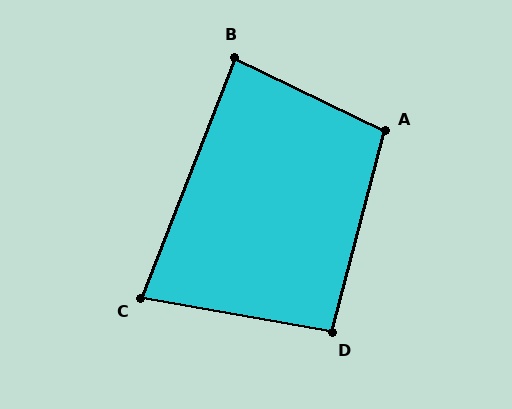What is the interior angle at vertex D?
Approximately 95 degrees (approximately right).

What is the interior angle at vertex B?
Approximately 85 degrees (approximately right).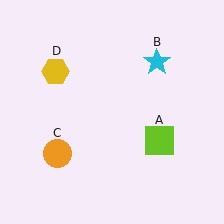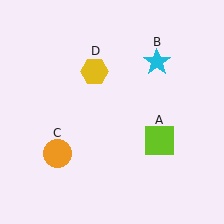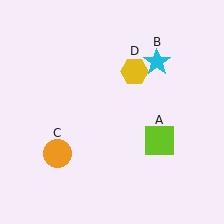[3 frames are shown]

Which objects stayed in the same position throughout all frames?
Lime square (object A) and cyan star (object B) and orange circle (object C) remained stationary.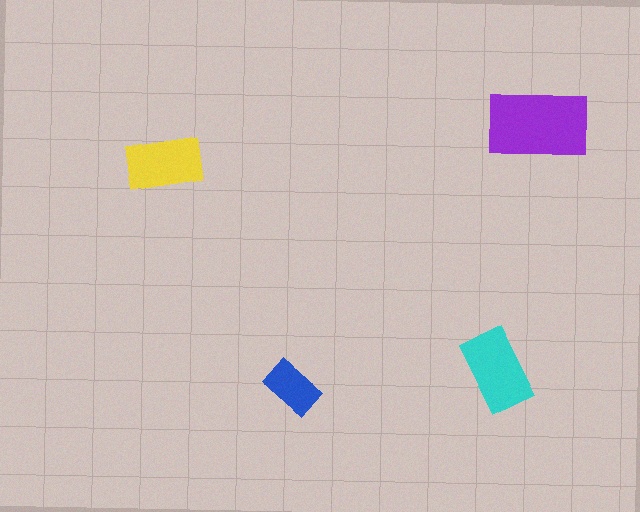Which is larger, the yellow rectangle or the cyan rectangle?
The cyan one.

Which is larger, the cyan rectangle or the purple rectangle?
The purple one.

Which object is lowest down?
The blue rectangle is bottommost.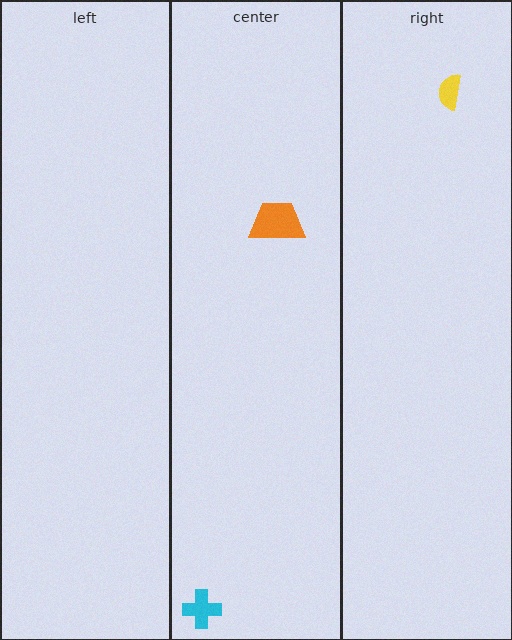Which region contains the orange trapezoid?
The center region.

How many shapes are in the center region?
2.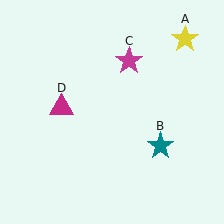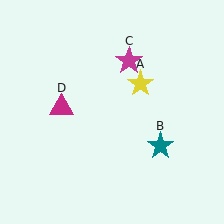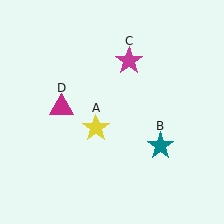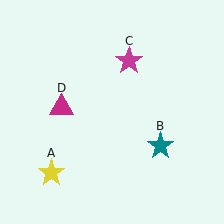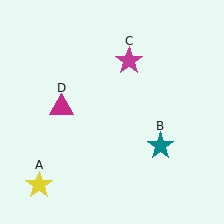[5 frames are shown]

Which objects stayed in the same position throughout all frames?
Teal star (object B) and magenta star (object C) and magenta triangle (object D) remained stationary.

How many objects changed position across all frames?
1 object changed position: yellow star (object A).